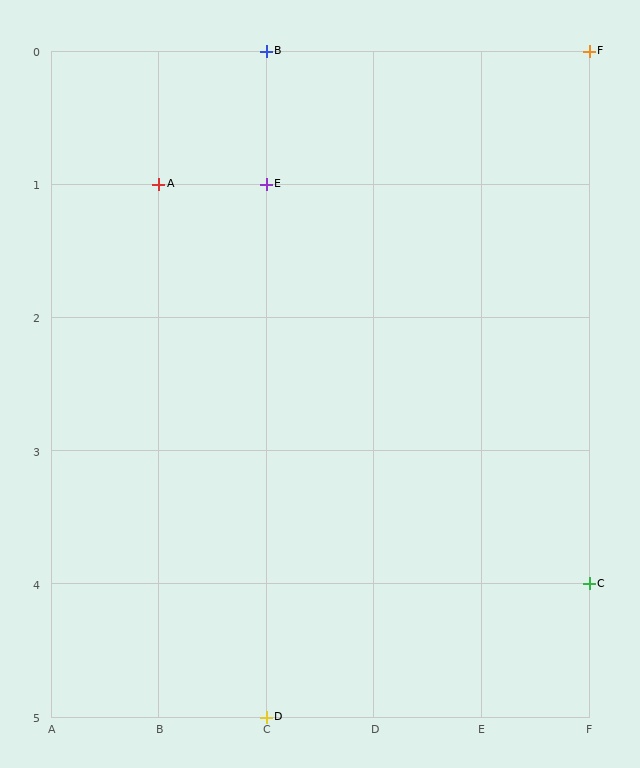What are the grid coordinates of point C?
Point C is at grid coordinates (F, 4).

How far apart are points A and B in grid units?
Points A and B are 1 column and 1 row apart (about 1.4 grid units diagonally).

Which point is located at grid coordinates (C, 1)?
Point E is at (C, 1).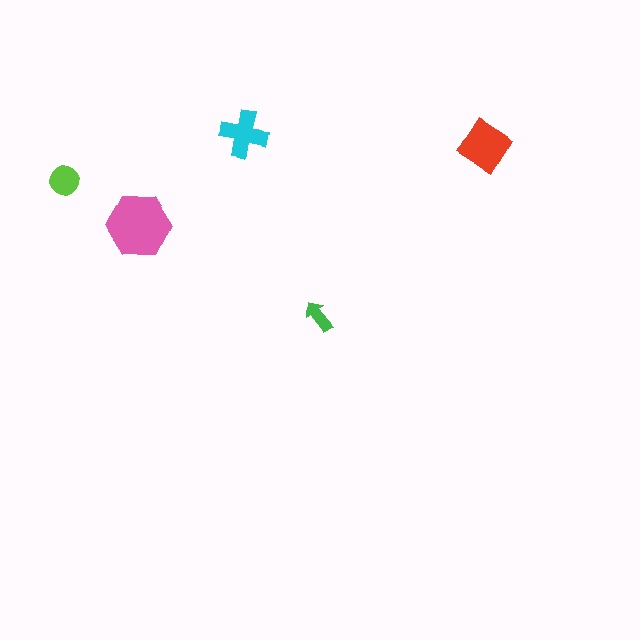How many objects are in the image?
There are 5 objects in the image.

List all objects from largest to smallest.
The pink hexagon, the red diamond, the cyan cross, the lime circle, the green arrow.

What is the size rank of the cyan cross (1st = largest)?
3rd.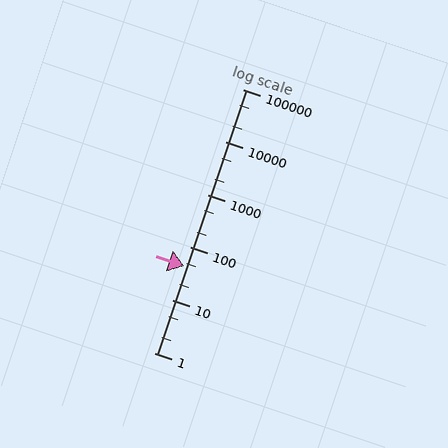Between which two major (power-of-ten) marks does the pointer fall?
The pointer is between 10 and 100.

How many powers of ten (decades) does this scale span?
The scale spans 5 decades, from 1 to 100000.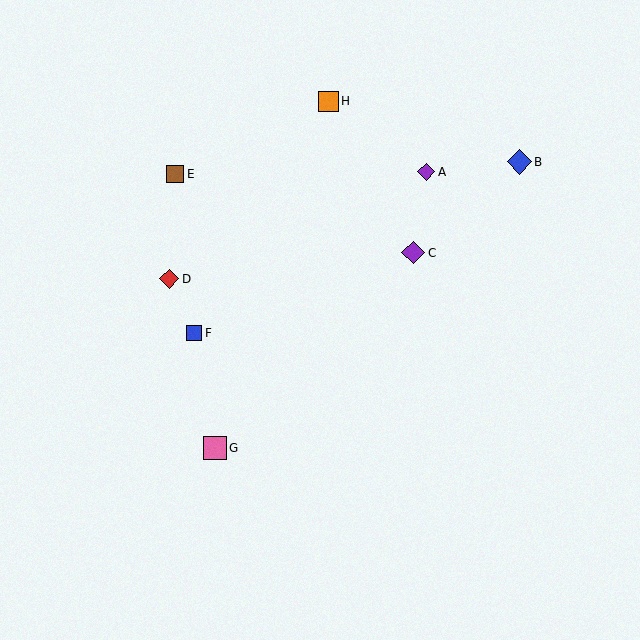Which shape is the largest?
The blue diamond (labeled B) is the largest.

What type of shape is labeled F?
Shape F is a blue square.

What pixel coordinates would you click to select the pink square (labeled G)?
Click at (215, 448) to select the pink square G.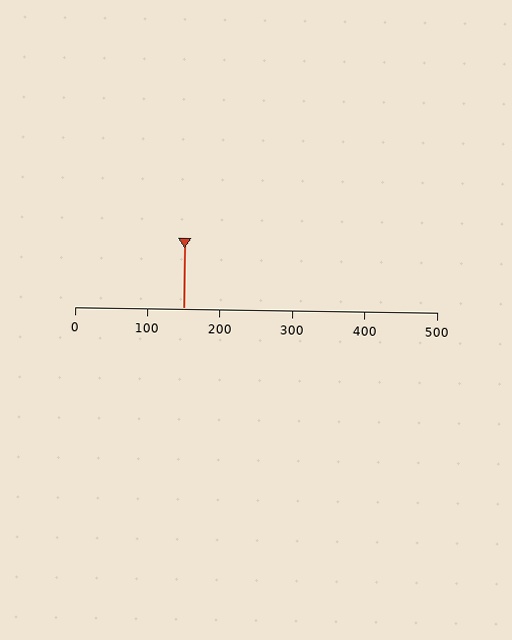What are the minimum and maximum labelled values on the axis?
The axis runs from 0 to 500.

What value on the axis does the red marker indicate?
The marker indicates approximately 150.